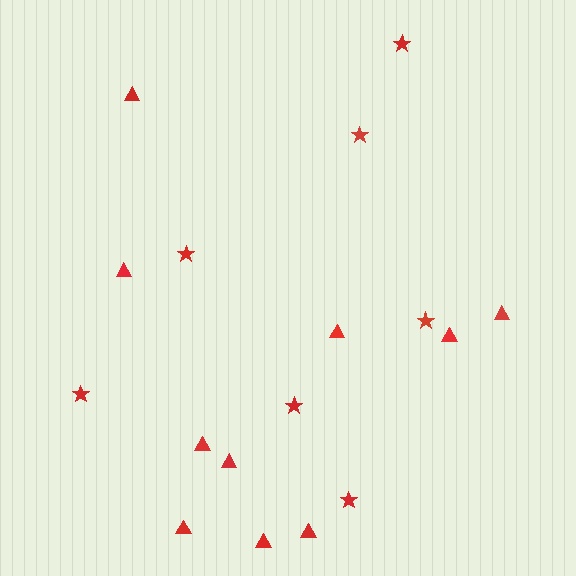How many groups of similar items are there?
There are 2 groups: one group of stars (7) and one group of triangles (10).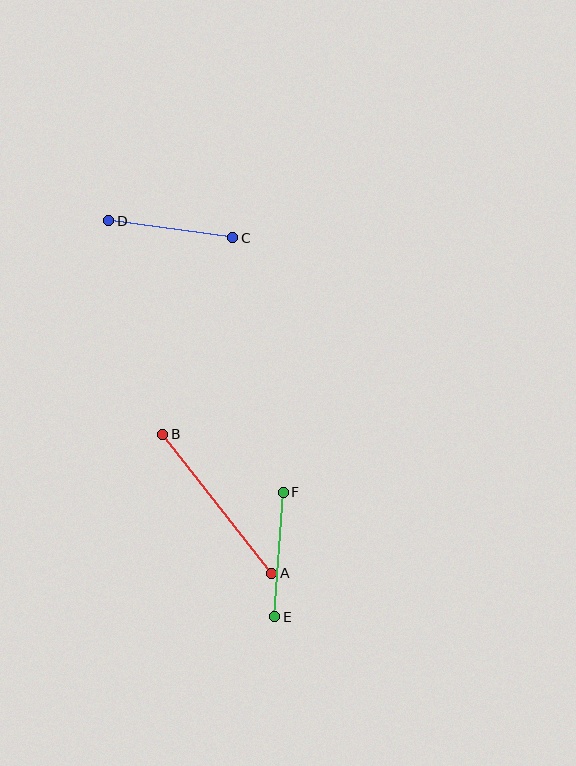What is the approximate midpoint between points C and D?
The midpoint is at approximately (171, 229) pixels.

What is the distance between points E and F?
The distance is approximately 125 pixels.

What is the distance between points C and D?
The distance is approximately 125 pixels.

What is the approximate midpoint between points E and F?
The midpoint is at approximately (279, 554) pixels.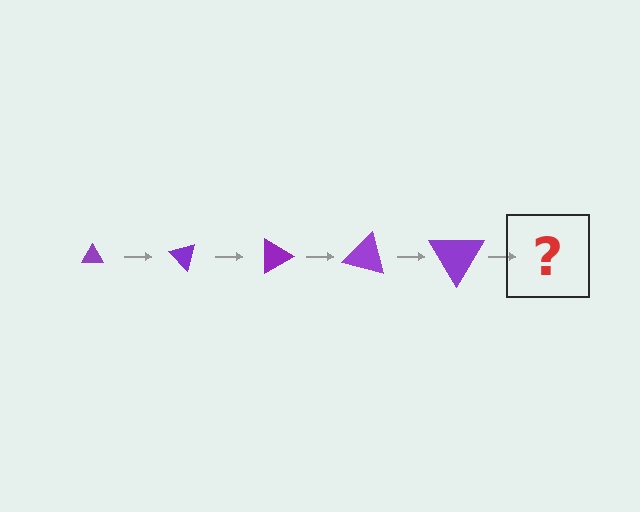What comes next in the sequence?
The next element should be a triangle, larger than the previous one and rotated 225 degrees from the start.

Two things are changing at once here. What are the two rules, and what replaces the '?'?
The two rules are that the triangle grows larger each step and it rotates 45 degrees each step. The '?' should be a triangle, larger than the previous one and rotated 225 degrees from the start.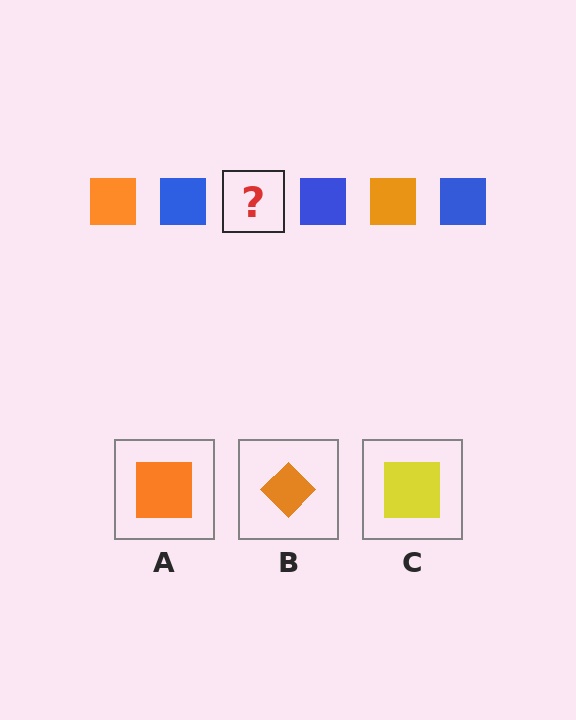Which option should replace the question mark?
Option A.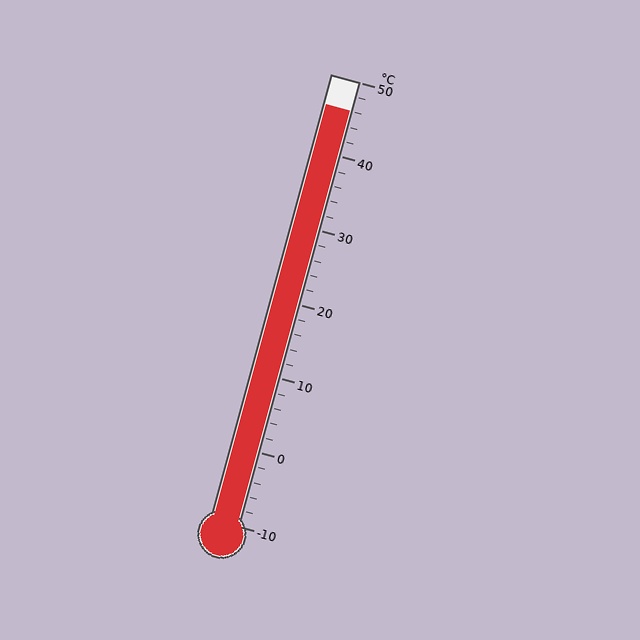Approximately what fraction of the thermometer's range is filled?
The thermometer is filled to approximately 95% of its range.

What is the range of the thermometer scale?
The thermometer scale ranges from -10°C to 50°C.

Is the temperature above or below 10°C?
The temperature is above 10°C.